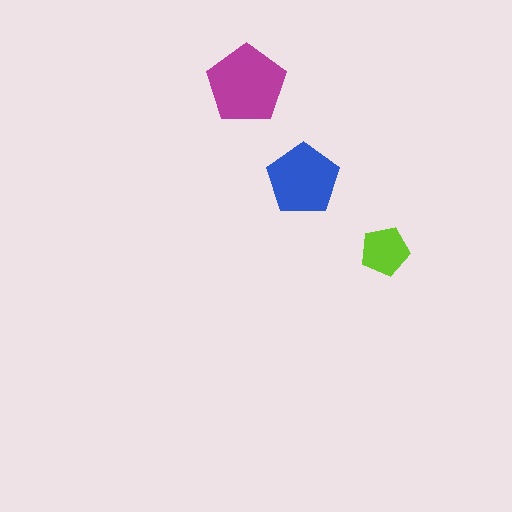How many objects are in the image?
There are 3 objects in the image.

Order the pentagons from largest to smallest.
the magenta one, the blue one, the lime one.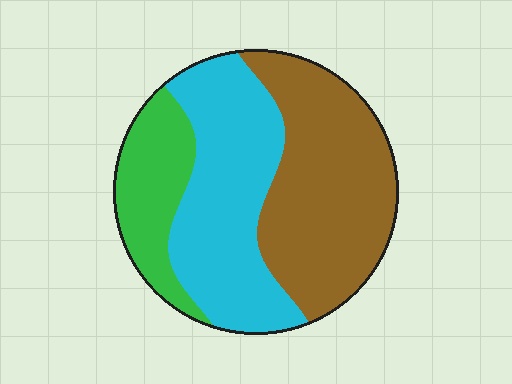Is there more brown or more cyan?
Brown.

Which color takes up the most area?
Brown, at roughly 45%.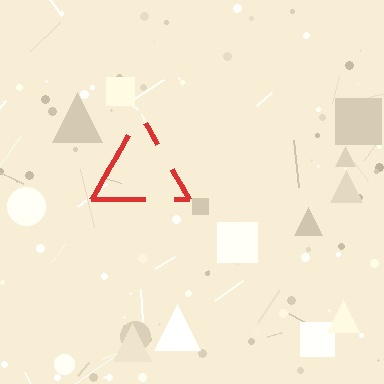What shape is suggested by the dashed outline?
The dashed outline suggests a triangle.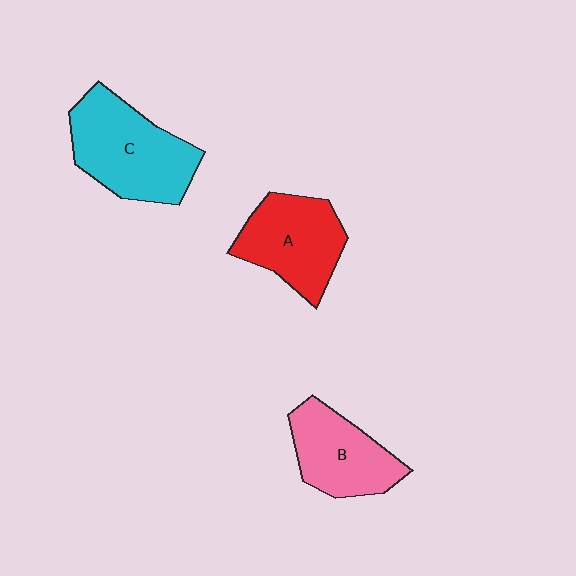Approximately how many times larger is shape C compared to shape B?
Approximately 1.4 times.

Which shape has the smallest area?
Shape B (pink).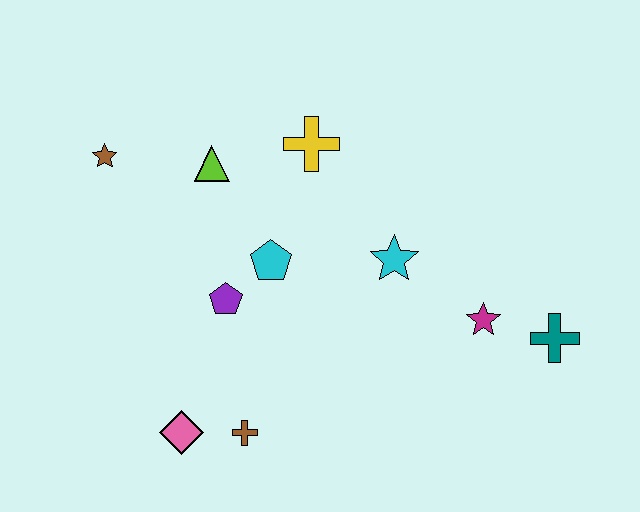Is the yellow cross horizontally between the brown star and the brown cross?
No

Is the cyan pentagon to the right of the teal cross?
No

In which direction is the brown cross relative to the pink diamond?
The brown cross is to the right of the pink diamond.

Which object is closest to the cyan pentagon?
The purple pentagon is closest to the cyan pentagon.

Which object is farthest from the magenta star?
The brown star is farthest from the magenta star.